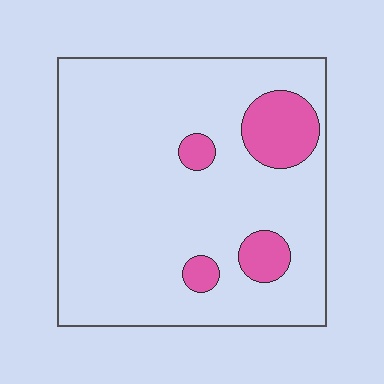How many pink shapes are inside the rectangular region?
4.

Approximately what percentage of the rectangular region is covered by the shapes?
Approximately 15%.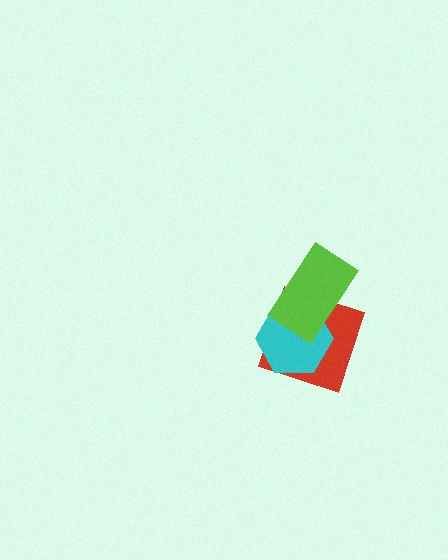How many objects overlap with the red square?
2 objects overlap with the red square.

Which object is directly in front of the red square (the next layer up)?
The cyan hexagon is directly in front of the red square.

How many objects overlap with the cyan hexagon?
2 objects overlap with the cyan hexagon.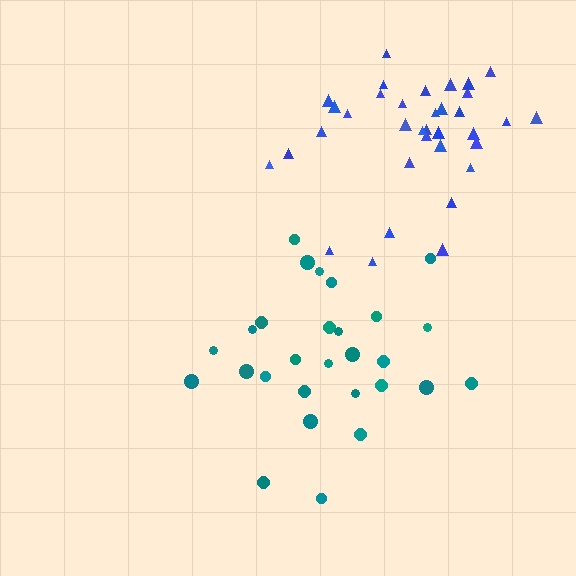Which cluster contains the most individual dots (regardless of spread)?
Blue (35).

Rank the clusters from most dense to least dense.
blue, teal.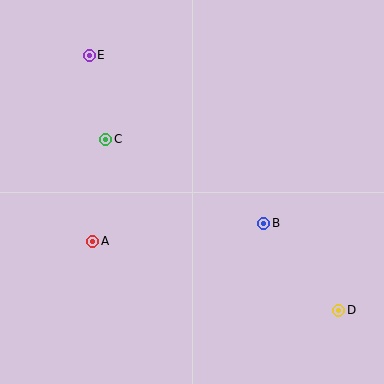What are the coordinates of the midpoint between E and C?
The midpoint between E and C is at (97, 97).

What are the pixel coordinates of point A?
Point A is at (93, 241).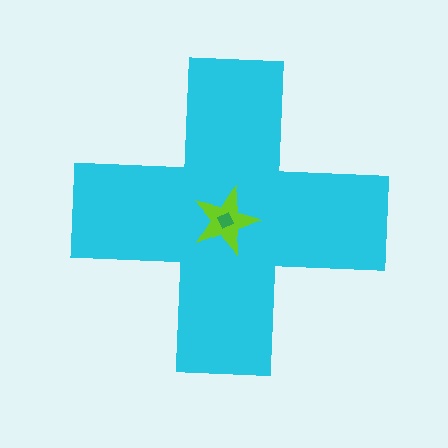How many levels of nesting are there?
3.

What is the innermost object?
The green diamond.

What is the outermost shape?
The cyan cross.